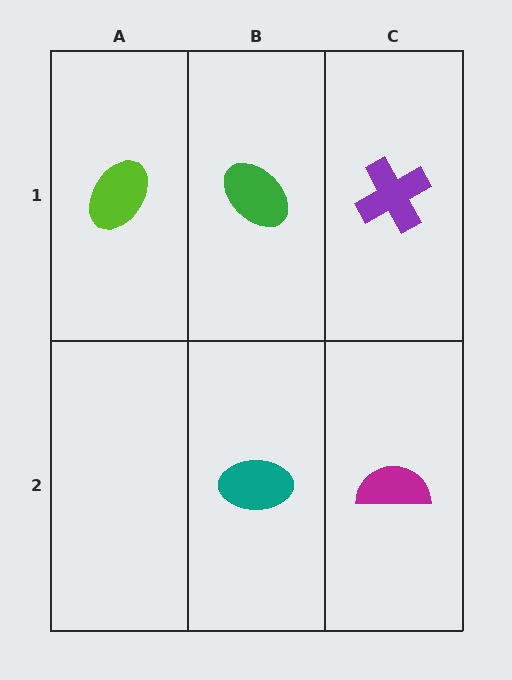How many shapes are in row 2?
2 shapes.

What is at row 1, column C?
A purple cross.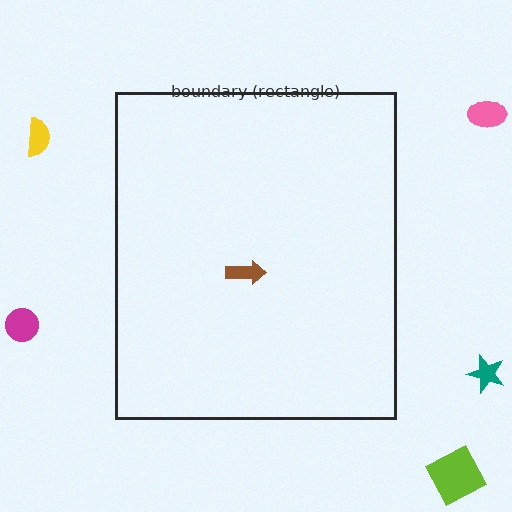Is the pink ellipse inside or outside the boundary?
Outside.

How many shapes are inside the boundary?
1 inside, 5 outside.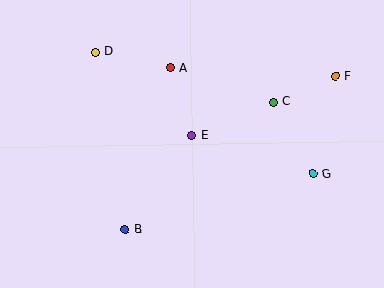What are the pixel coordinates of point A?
Point A is at (170, 68).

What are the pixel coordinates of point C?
Point C is at (274, 102).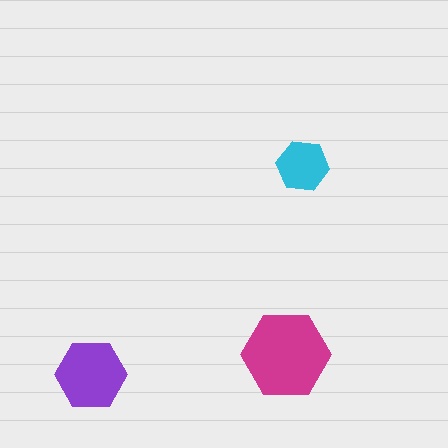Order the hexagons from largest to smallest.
the magenta one, the purple one, the cyan one.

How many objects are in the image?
There are 3 objects in the image.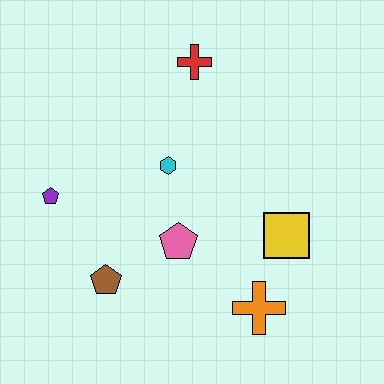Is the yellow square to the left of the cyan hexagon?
No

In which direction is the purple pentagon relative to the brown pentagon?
The purple pentagon is above the brown pentagon.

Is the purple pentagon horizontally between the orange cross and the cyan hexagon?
No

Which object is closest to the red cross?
The cyan hexagon is closest to the red cross.